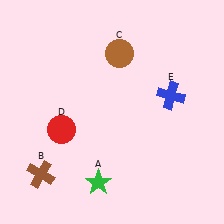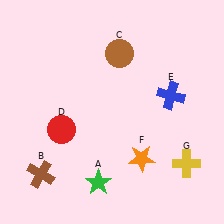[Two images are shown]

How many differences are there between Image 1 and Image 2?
There are 2 differences between the two images.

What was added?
An orange star (F), a yellow cross (G) were added in Image 2.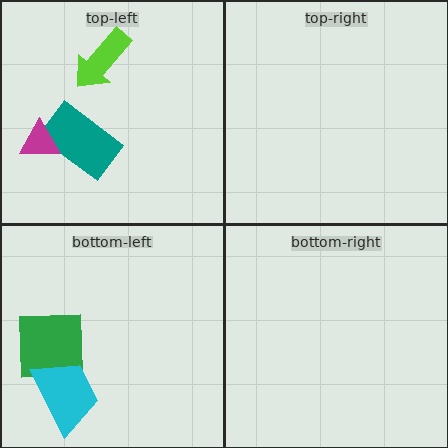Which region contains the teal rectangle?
The top-left region.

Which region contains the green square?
The bottom-left region.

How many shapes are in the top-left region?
3.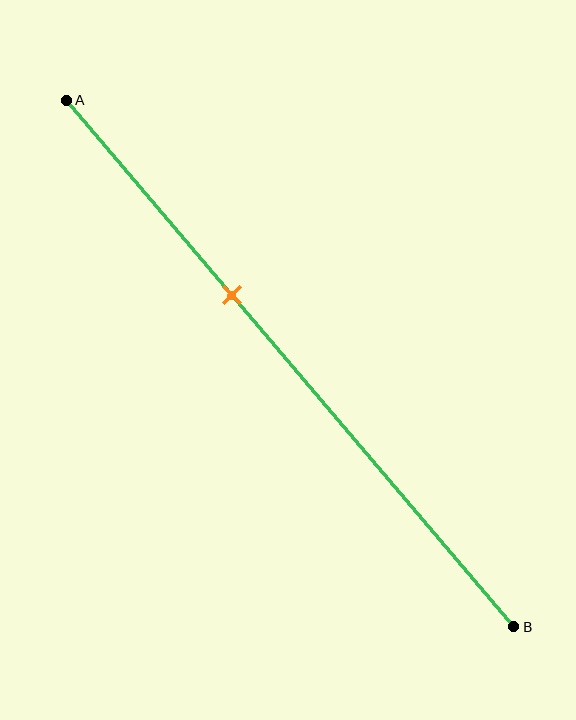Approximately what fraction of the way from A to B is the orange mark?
The orange mark is approximately 35% of the way from A to B.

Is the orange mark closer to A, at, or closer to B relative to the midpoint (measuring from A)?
The orange mark is closer to point A than the midpoint of segment AB.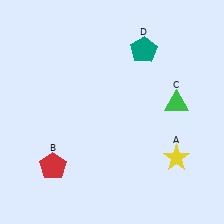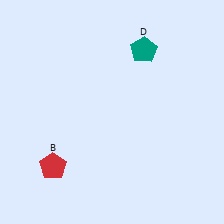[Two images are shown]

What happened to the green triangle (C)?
The green triangle (C) was removed in Image 2. It was in the top-right area of Image 1.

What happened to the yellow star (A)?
The yellow star (A) was removed in Image 2. It was in the bottom-right area of Image 1.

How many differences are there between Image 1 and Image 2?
There are 2 differences between the two images.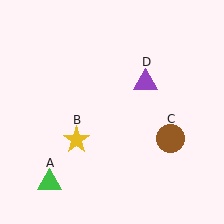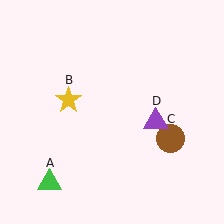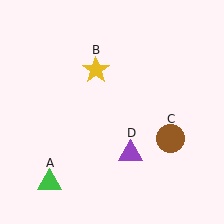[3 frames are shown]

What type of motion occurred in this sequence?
The yellow star (object B), purple triangle (object D) rotated clockwise around the center of the scene.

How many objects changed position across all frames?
2 objects changed position: yellow star (object B), purple triangle (object D).